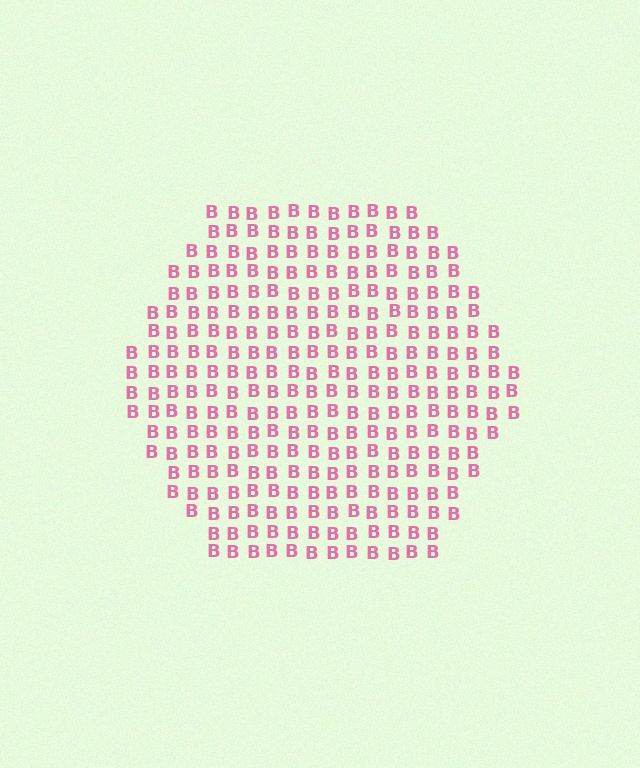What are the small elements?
The small elements are letter B's.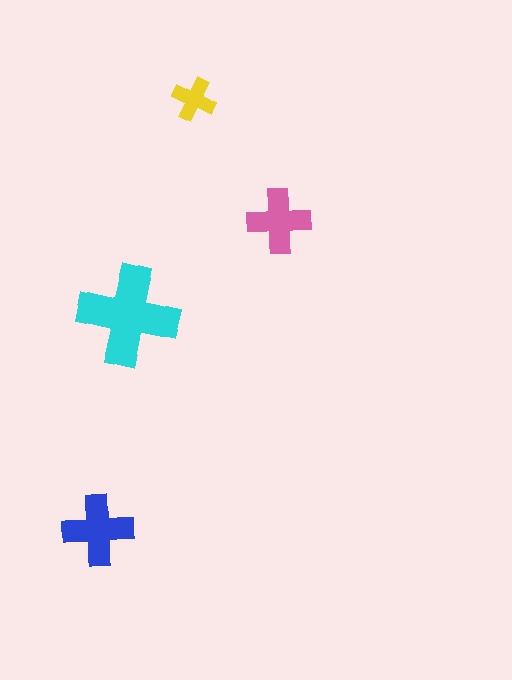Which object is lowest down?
The blue cross is bottommost.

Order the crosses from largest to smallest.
the cyan one, the blue one, the pink one, the yellow one.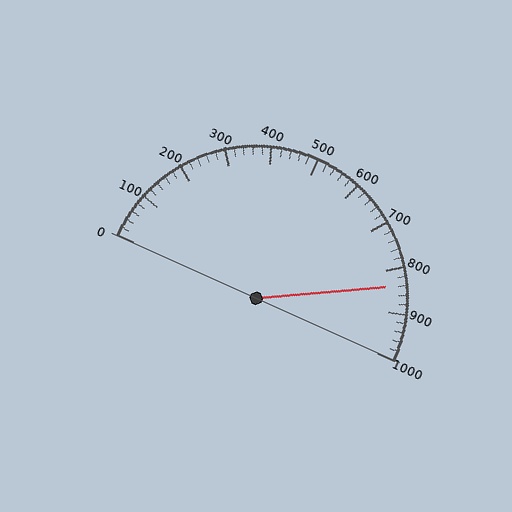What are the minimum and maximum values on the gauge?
The gauge ranges from 0 to 1000.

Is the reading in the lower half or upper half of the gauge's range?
The reading is in the upper half of the range (0 to 1000).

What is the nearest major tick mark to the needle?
The nearest major tick mark is 800.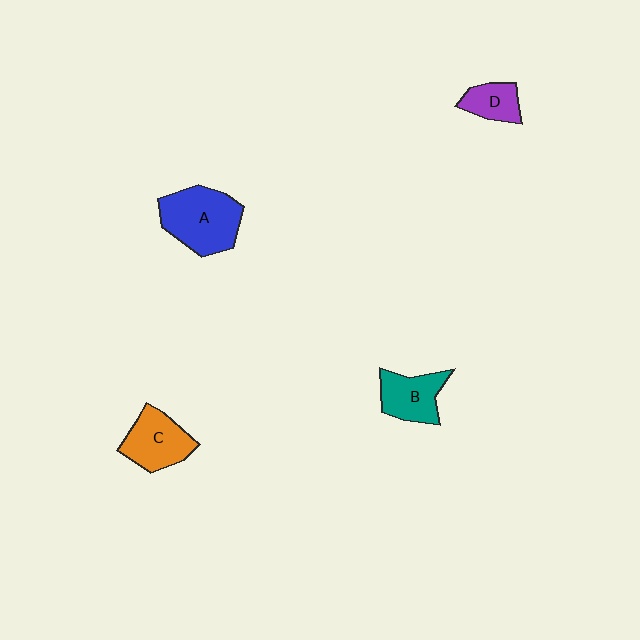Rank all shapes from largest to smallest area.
From largest to smallest: A (blue), C (orange), B (teal), D (purple).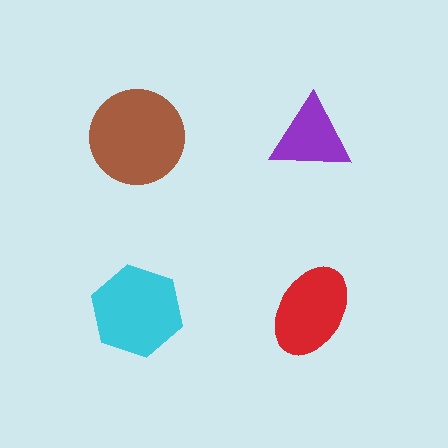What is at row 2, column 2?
A red ellipse.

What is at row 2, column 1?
A cyan hexagon.